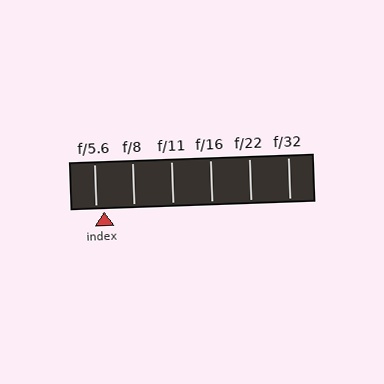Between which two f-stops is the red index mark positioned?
The index mark is between f/5.6 and f/8.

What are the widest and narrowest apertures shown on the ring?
The widest aperture shown is f/5.6 and the narrowest is f/32.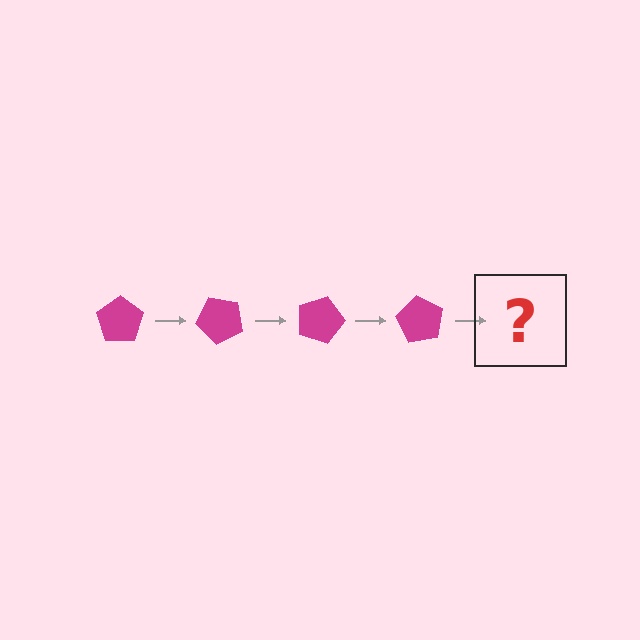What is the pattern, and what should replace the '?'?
The pattern is that the pentagon rotates 45 degrees each step. The '?' should be a magenta pentagon rotated 180 degrees.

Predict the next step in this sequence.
The next step is a magenta pentagon rotated 180 degrees.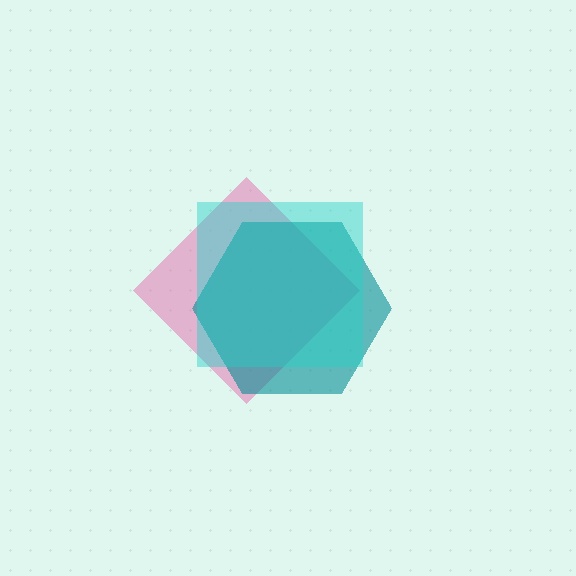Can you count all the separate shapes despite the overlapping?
Yes, there are 3 separate shapes.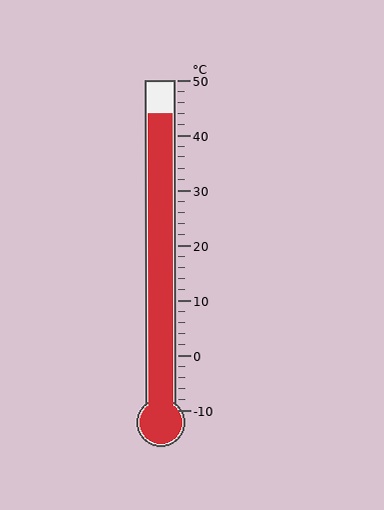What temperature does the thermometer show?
The thermometer shows approximately 44°C.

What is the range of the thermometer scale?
The thermometer scale ranges from -10°C to 50°C.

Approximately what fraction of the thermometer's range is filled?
The thermometer is filled to approximately 90% of its range.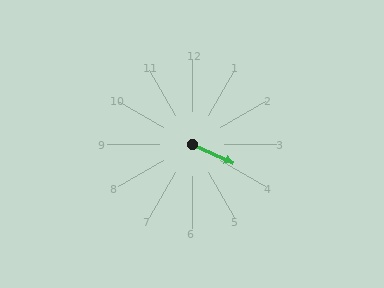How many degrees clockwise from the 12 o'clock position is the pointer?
Approximately 114 degrees.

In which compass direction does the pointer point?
Southeast.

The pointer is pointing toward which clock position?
Roughly 4 o'clock.